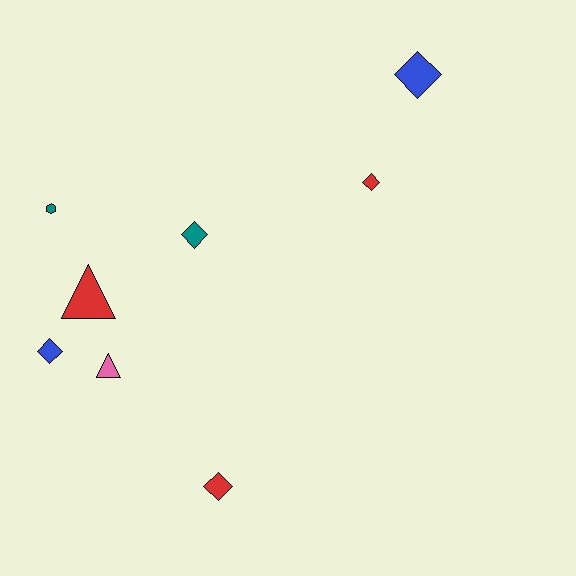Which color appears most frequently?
Red, with 3 objects.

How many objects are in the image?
There are 8 objects.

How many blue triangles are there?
There are no blue triangles.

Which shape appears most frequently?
Diamond, with 5 objects.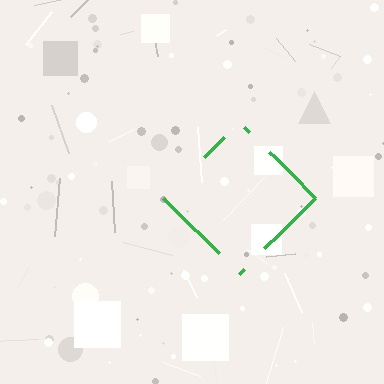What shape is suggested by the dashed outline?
The dashed outline suggests a diamond.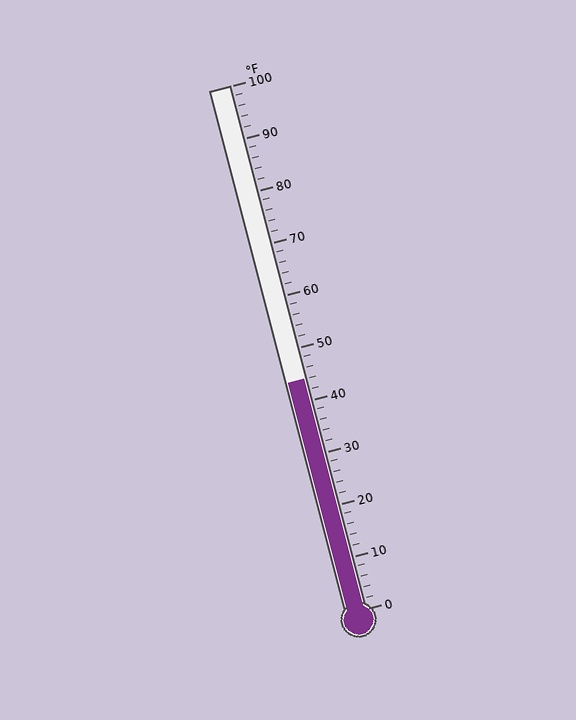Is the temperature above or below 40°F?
The temperature is above 40°F.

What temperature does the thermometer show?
The thermometer shows approximately 44°F.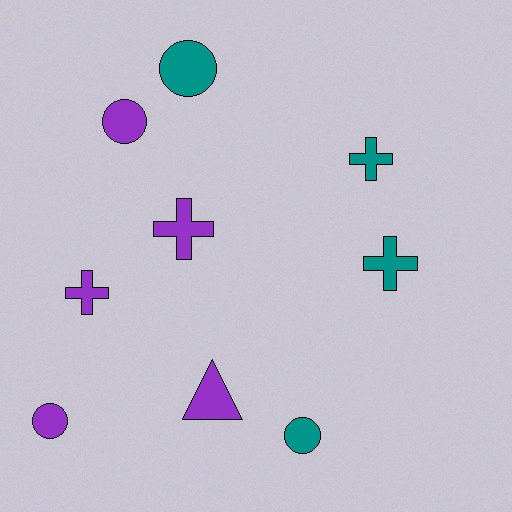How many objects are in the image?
There are 9 objects.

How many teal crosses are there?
There are 2 teal crosses.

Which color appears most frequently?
Purple, with 5 objects.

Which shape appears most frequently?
Cross, with 4 objects.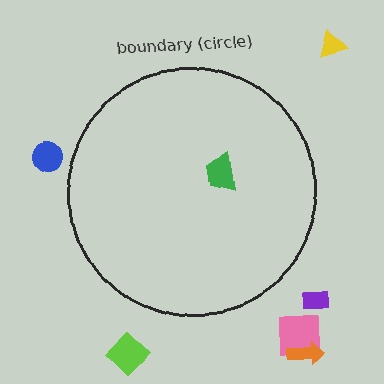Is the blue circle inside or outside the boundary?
Outside.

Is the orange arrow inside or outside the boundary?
Outside.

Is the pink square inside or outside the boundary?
Outside.